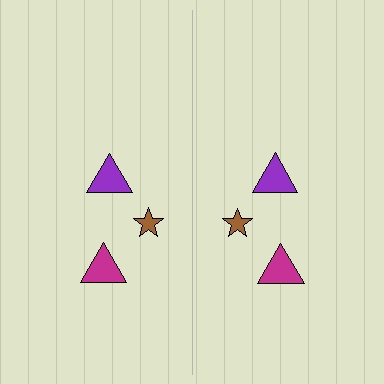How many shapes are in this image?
There are 6 shapes in this image.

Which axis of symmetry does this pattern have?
The pattern has a vertical axis of symmetry running through the center of the image.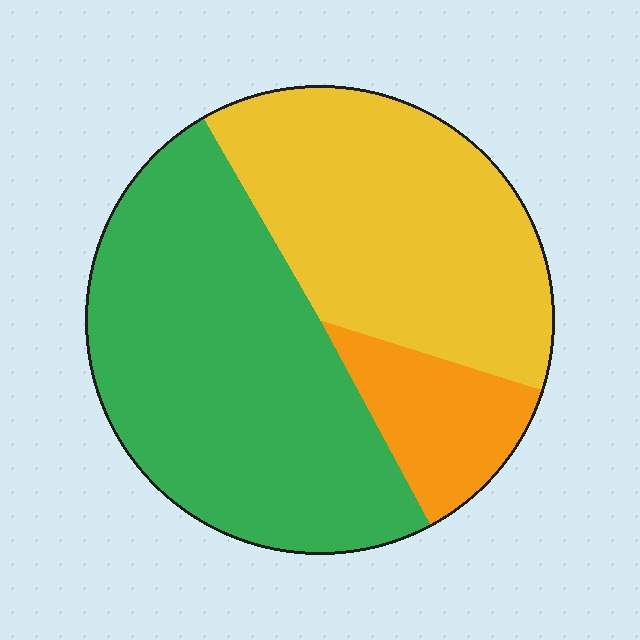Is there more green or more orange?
Green.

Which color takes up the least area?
Orange, at roughly 10%.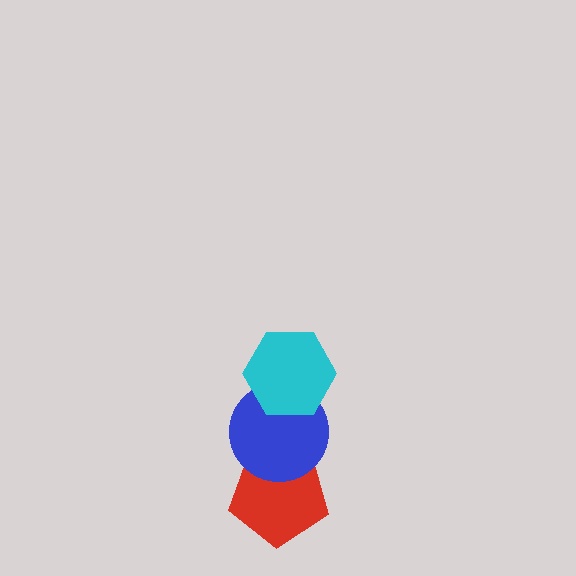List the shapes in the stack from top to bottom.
From top to bottom: the cyan hexagon, the blue circle, the red pentagon.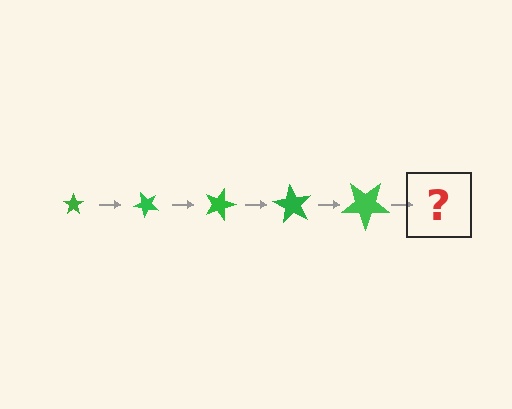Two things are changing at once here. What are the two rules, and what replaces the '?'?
The two rules are that the star grows larger each step and it rotates 45 degrees each step. The '?' should be a star, larger than the previous one and rotated 225 degrees from the start.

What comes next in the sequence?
The next element should be a star, larger than the previous one and rotated 225 degrees from the start.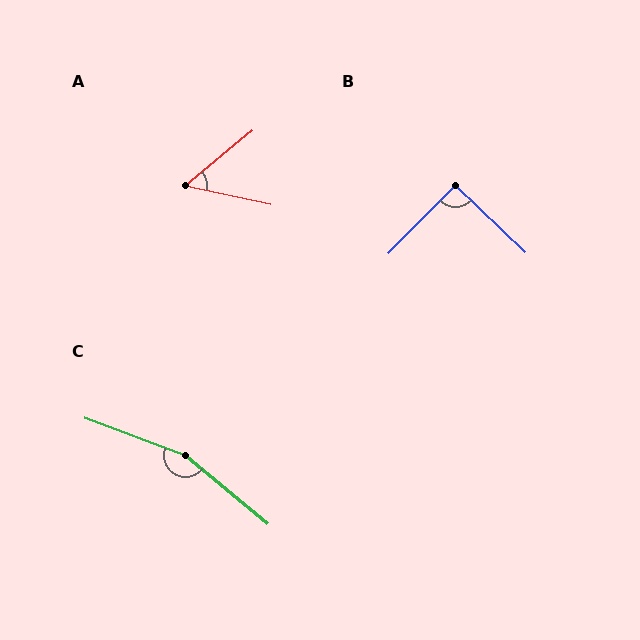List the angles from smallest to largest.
A (52°), B (91°), C (161°).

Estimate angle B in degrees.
Approximately 91 degrees.